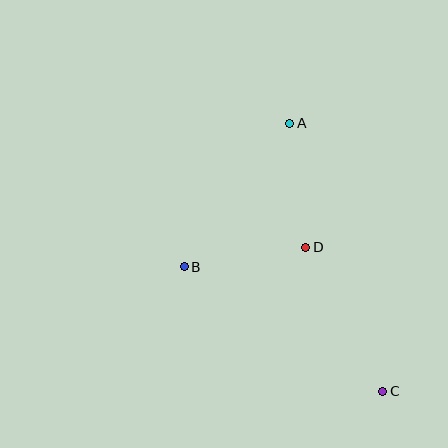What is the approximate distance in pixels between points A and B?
The distance between A and B is approximately 178 pixels.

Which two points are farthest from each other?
Points A and C are farthest from each other.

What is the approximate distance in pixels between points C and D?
The distance between C and D is approximately 164 pixels.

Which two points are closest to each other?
Points B and D are closest to each other.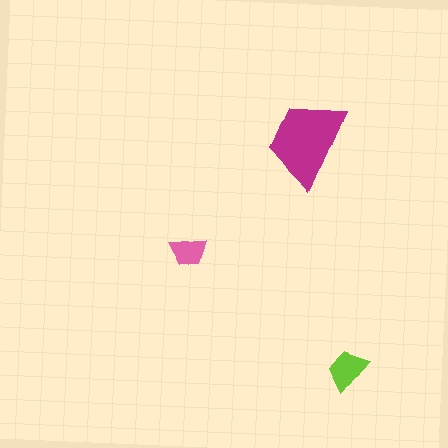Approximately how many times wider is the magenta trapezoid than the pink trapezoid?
About 2.5 times wider.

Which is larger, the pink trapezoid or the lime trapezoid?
The lime one.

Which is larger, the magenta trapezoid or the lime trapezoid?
The magenta one.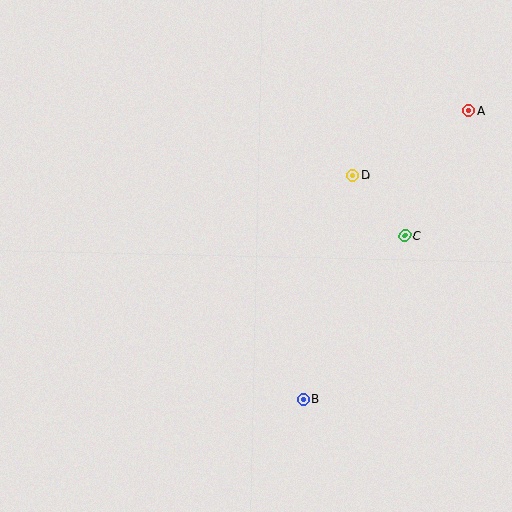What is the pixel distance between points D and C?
The distance between D and C is 80 pixels.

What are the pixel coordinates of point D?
Point D is at (353, 175).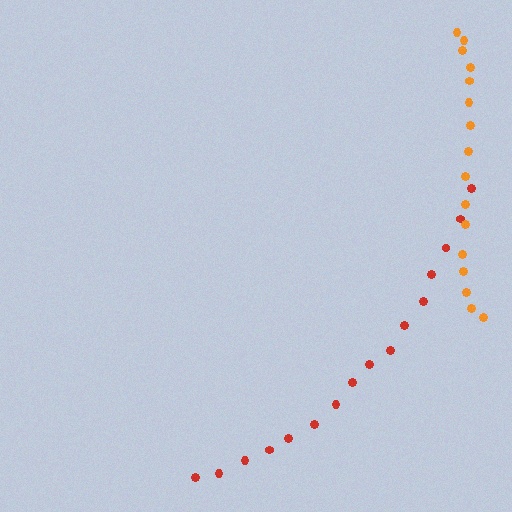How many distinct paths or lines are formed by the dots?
There are 2 distinct paths.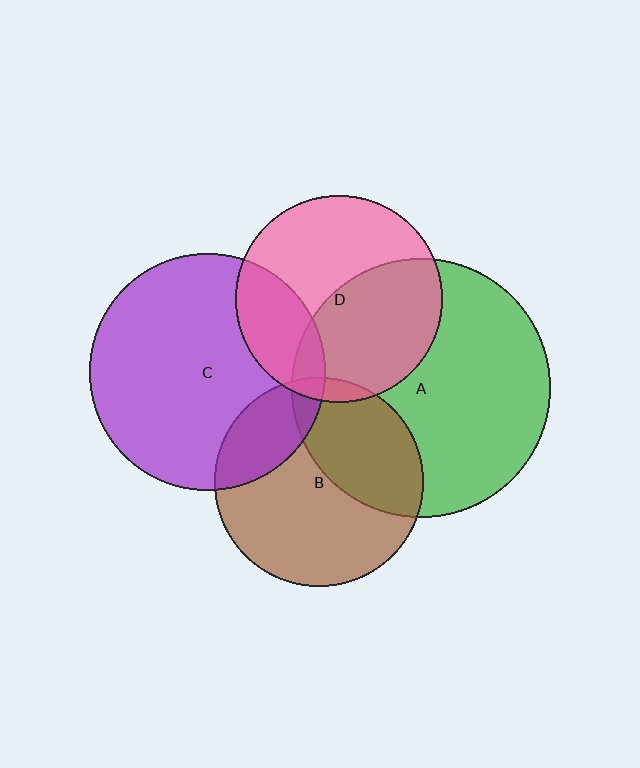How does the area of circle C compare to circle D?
Approximately 1.3 times.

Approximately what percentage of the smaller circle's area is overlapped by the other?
Approximately 25%.